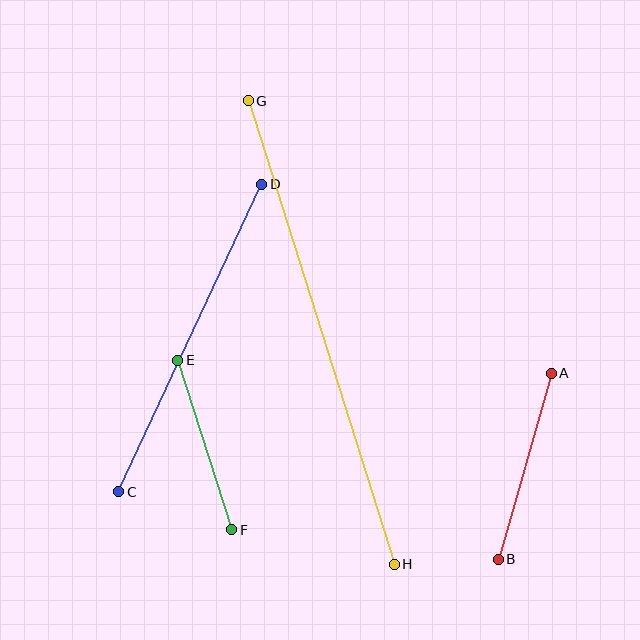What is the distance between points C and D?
The distance is approximately 339 pixels.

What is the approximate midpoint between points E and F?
The midpoint is at approximately (205, 445) pixels.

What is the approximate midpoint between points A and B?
The midpoint is at approximately (525, 466) pixels.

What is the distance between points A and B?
The distance is approximately 193 pixels.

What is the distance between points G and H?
The distance is approximately 486 pixels.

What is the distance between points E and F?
The distance is approximately 178 pixels.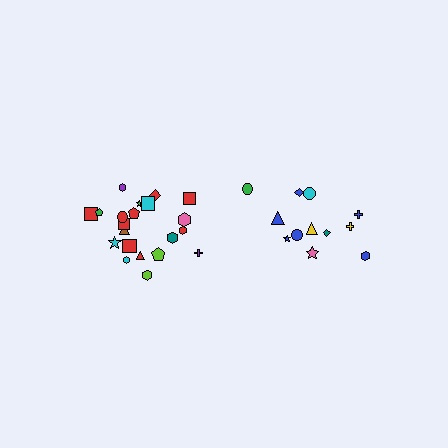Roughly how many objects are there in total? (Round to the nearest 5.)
Roughly 35 objects in total.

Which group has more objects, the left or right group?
The left group.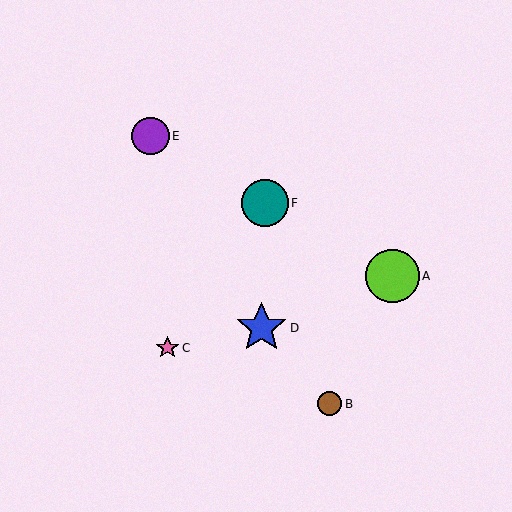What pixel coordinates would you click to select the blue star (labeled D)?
Click at (261, 328) to select the blue star D.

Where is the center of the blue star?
The center of the blue star is at (261, 328).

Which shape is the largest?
The lime circle (labeled A) is the largest.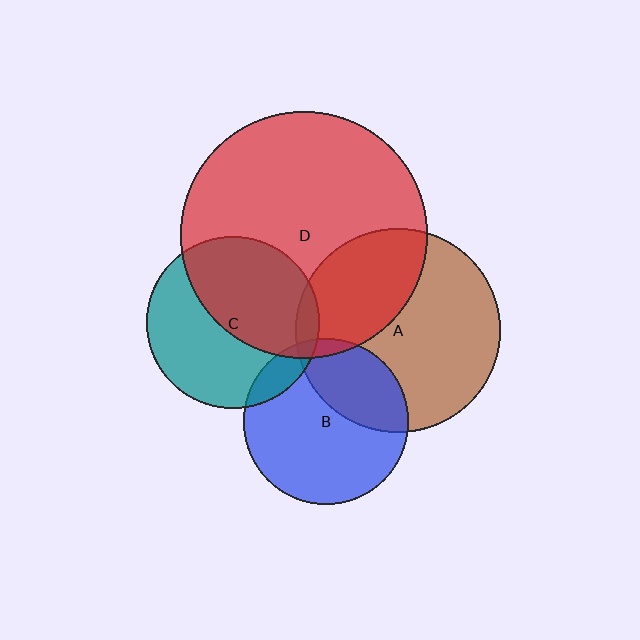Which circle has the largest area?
Circle D (red).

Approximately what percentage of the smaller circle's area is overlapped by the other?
Approximately 5%.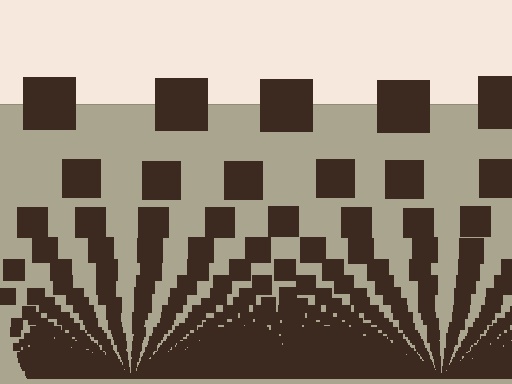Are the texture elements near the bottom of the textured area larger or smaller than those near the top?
Smaller. The gradient is inverted — elements near the bottom are smaller and denser.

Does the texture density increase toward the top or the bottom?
Density increases toward the bottom.